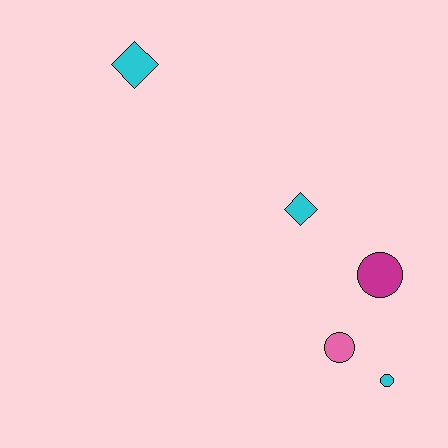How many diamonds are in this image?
There are 2 diamonds.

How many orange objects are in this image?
There are no orange objects.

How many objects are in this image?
There are 5 objects.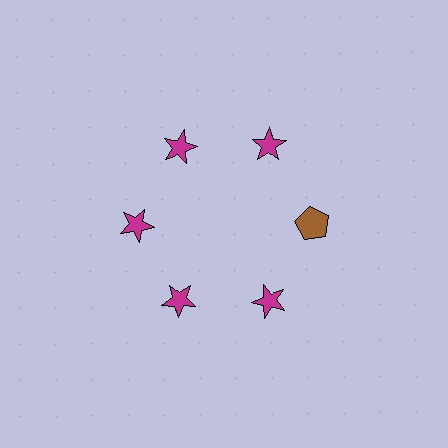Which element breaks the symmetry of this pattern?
The brown pentagon at roughly the 3 o'clock position breaks the symmetry. All other shapes are magenta stars.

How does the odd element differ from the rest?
It differs in both color (brown instead of magenta) and shape (pentagon instead of star).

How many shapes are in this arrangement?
There are 6 shapes arranged in a ring pattern.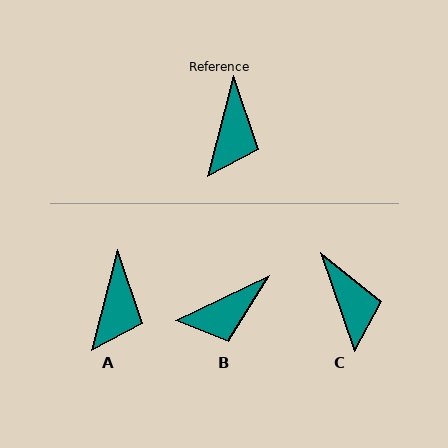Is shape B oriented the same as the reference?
No, it is off by about 50 degrees.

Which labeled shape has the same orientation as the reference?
A.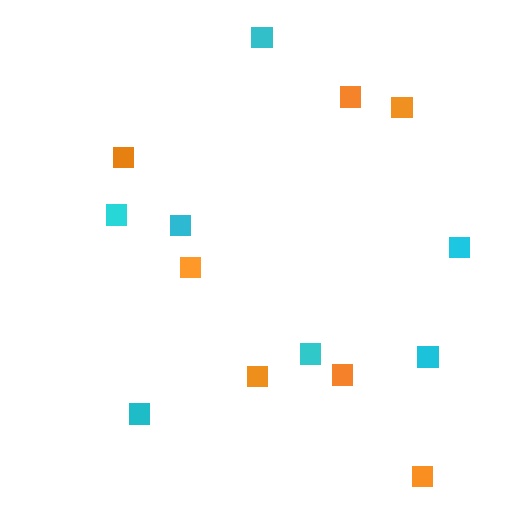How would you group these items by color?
There are 2 groups: one group of orange squares (7) and one group of cyan squares (7).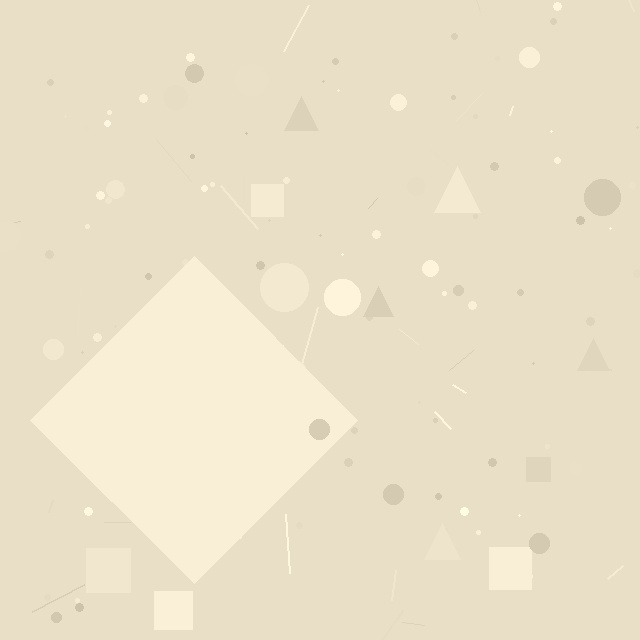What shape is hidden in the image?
A diamond is hidden in the image.